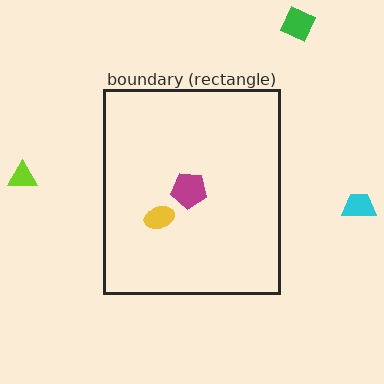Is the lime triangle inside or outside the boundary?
Outside.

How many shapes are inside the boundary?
2 inside, 3 outside.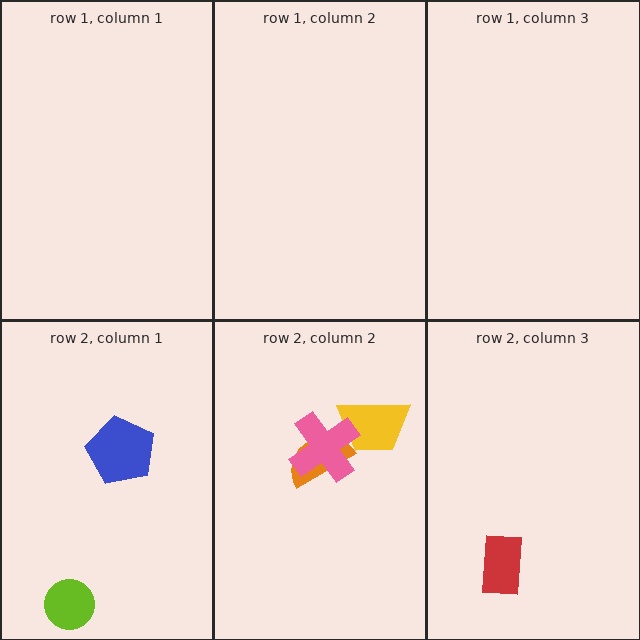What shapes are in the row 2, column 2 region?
The yellow trapezoid, the orange semicircle, the pink cross.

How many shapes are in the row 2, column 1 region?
2.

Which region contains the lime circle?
The row 2, column 1 region.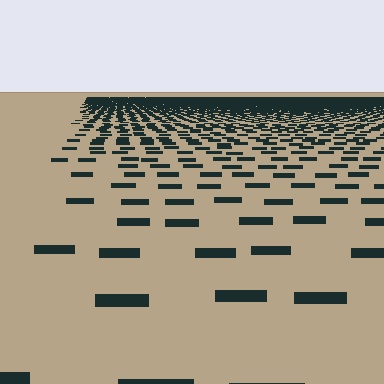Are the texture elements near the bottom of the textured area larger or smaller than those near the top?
Larger. Near the bottom, elements are closer to the viewer and appear at a bigger on-screen size.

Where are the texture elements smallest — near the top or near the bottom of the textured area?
Near the top.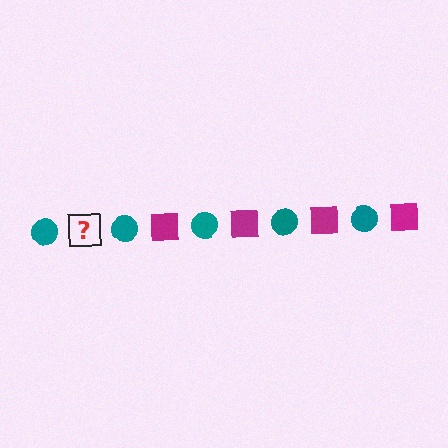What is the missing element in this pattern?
The missing element is a magenta square.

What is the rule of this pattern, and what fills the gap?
The rule is that the pattern alternates between teal circle and magenta square. The gap should be filled with a magenta square.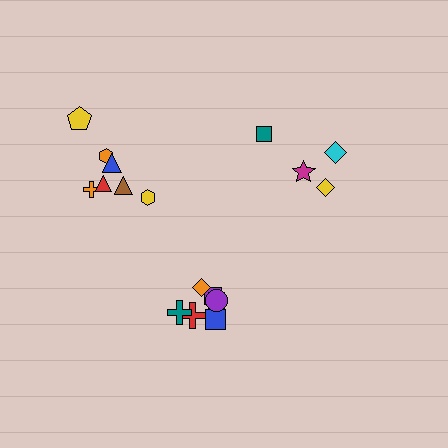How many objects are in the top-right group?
There are 4 objects.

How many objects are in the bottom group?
There are 6 objects.